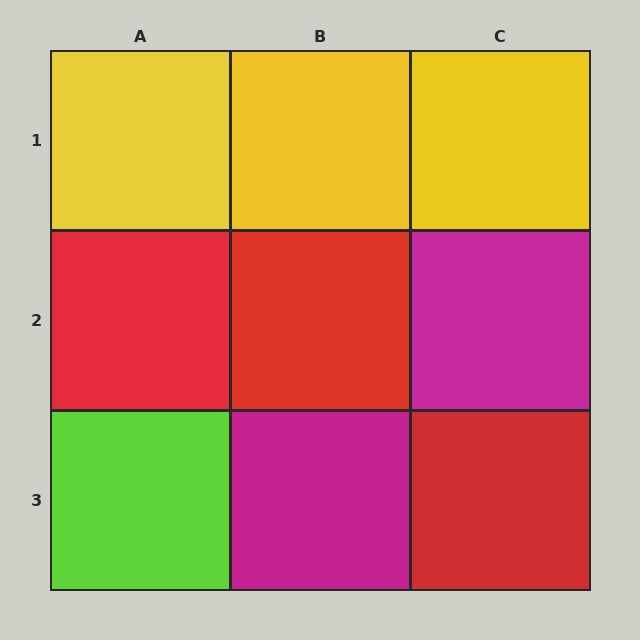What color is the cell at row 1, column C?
Yellow.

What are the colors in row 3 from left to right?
Lime, magenta, red.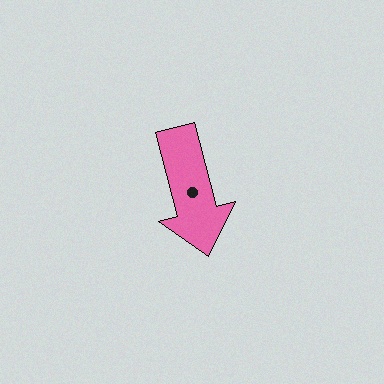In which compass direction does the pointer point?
South.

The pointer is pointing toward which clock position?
Roughly 6 o'clock.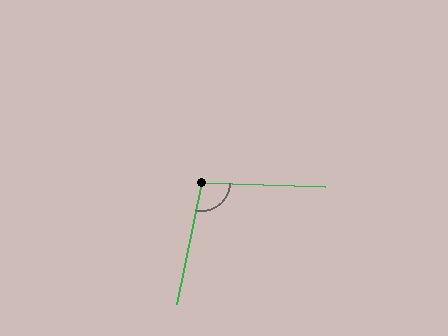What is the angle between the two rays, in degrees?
Approximately 100 degrees.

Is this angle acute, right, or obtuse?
It is obtuse.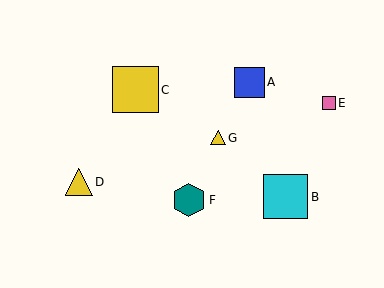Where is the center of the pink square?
The center of the pink square is at (329, 103).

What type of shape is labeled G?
Shape G is a yellow triangle.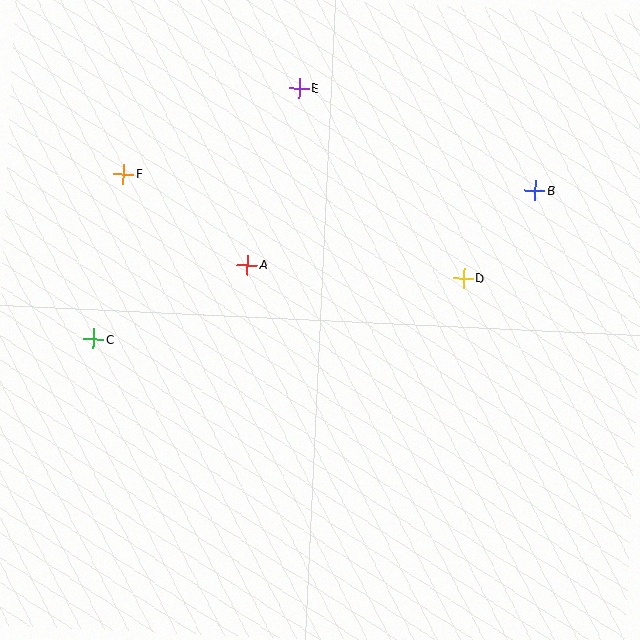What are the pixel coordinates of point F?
Point F is at (124, 174).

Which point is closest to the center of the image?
Point A at (247, 265) is closest to the center.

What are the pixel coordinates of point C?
Point C is at (93, 339).